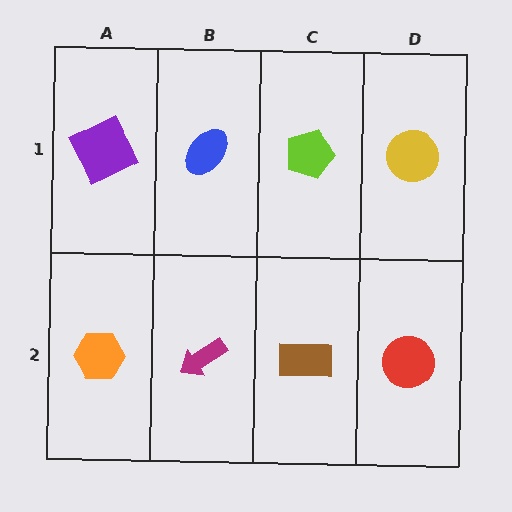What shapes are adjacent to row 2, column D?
A yellow circle (row 1, column D), a brown rectangle (row 2, column C).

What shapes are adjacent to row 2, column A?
A purple square (row 1, column A), a magenta arrow (row 2, column B).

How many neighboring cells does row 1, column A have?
2.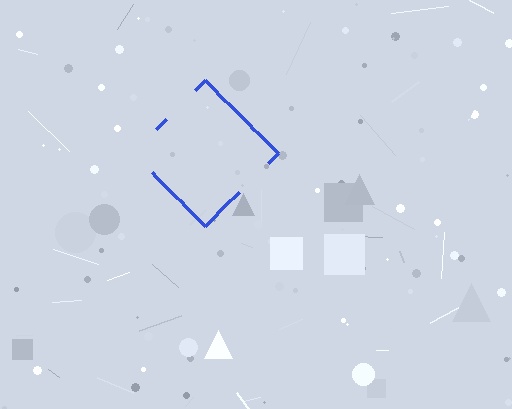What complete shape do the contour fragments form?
The contour fragments form a diamond.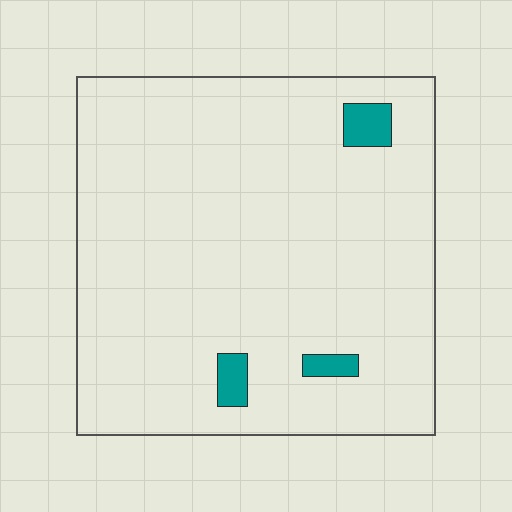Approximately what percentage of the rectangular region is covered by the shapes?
Approximately 5%.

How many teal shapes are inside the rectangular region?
3.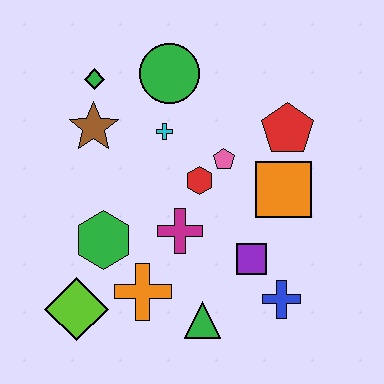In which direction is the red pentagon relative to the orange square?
The red pentagon is above the orange square.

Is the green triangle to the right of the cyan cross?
Yes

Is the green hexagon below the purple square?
No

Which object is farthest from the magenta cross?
The green diamond is farthest from the magenta cross.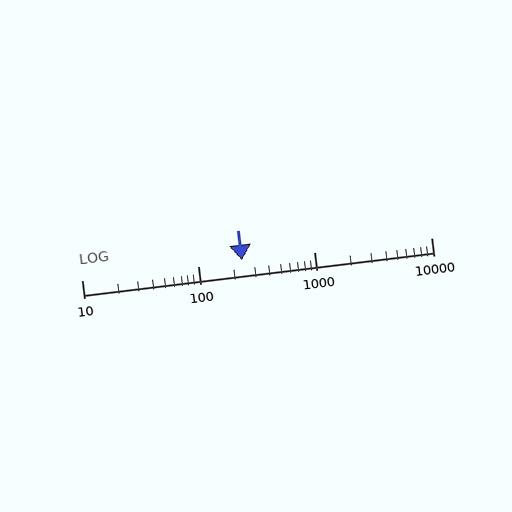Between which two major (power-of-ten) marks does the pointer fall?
The pointer is between 100 and 1000.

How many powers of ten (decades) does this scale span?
The scale spans 3 decades, from 10 to 10000.